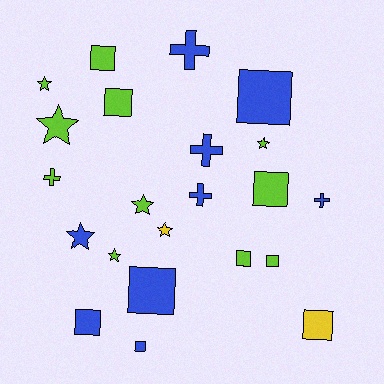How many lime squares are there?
There are 5 lime squares.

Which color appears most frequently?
Lime, with 11 objects.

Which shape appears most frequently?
Square, with 10 objects.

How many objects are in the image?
There are 22 objects.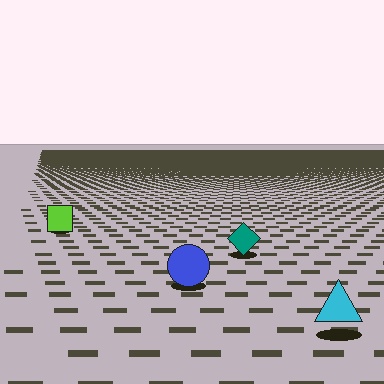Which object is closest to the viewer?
The cyan triangle is closest. The texture marks near it are larger and more spread out.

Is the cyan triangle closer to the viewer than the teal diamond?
Yes. The cyan triangle is closer — you can tell from the texture gradient: the ground texture is coarser near it.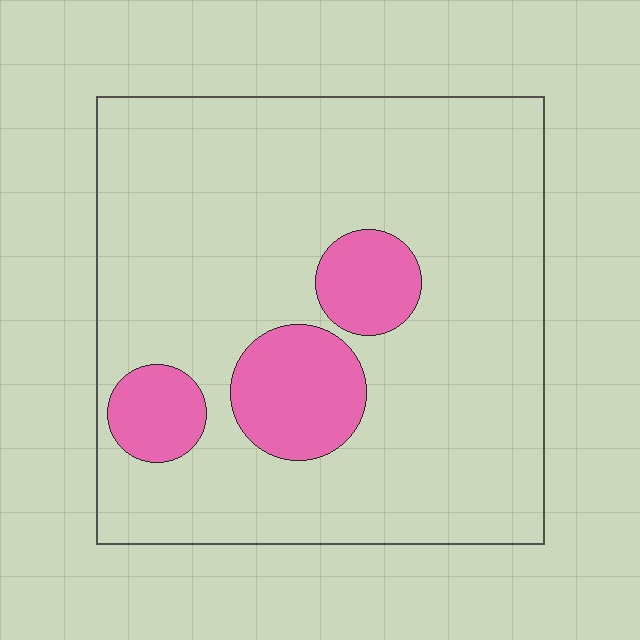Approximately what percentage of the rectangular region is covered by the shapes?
Approximately 15%.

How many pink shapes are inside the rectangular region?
3.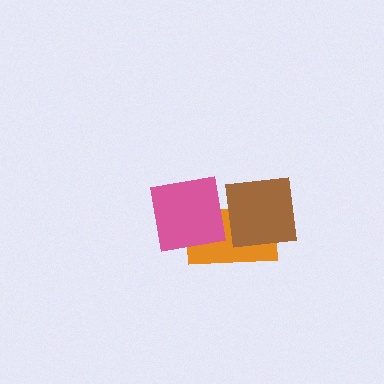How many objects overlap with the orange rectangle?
2 objects overlap with the orange rectangle.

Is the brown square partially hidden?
Yes, it is partially covered by another shape.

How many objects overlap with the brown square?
2 objects overlap with the brown square.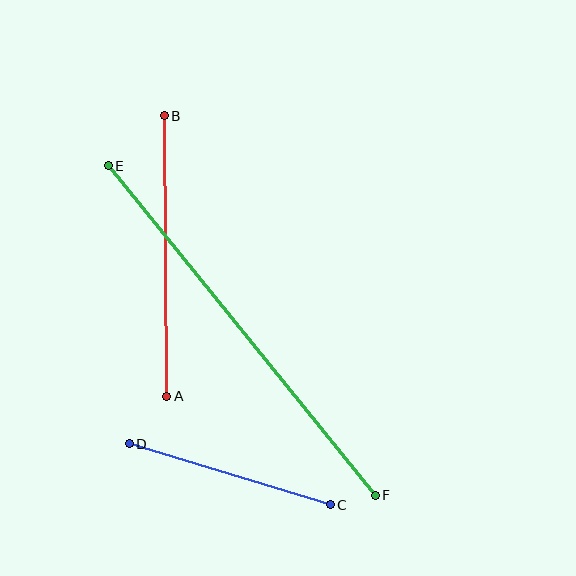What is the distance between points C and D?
The distance is approximately 210 pixels.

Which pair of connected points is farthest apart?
Points E and F are farthest apart.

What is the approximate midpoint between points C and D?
The midpoint is at approximately (230, 474) pixels.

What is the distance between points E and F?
The distance is approximately 424 pixels.